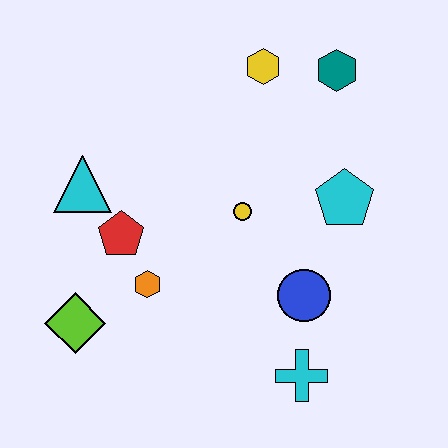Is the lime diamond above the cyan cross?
Yes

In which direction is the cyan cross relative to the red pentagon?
The cyan cross is to the right of the red pentagon.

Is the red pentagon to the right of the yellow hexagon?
No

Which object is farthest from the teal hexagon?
The lime diamond is farthest from the teal hexagon.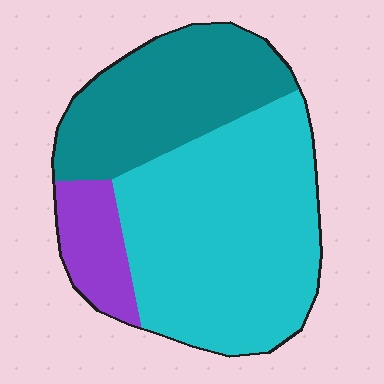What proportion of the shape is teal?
Teal covers about 30% of the shape.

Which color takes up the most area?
Cyan, at roughly 55%.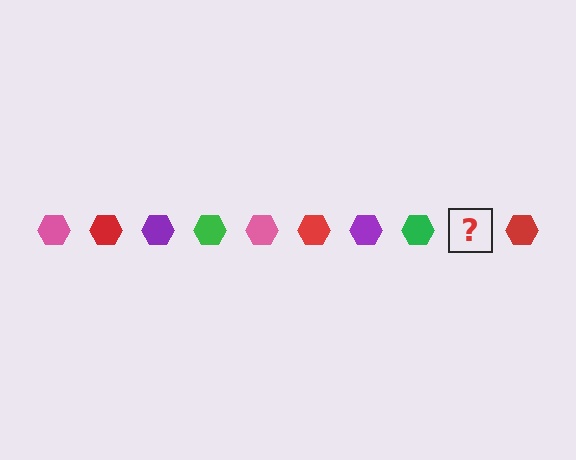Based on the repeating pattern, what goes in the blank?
The blank should be a pink hexagon.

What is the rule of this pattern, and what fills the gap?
The rule is that the pattern cycles through pink, red, purple, green hexagons. The gap should be filled with a pink hexagon.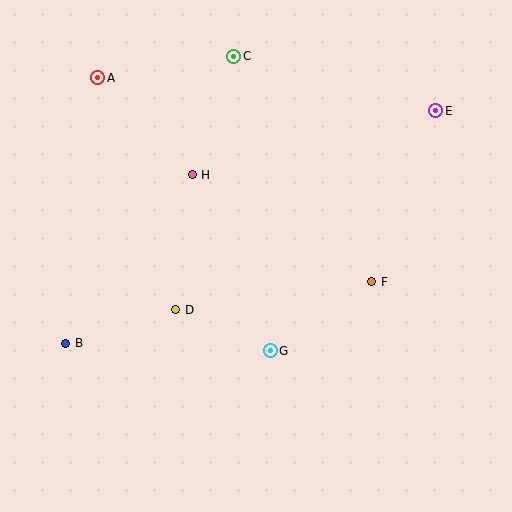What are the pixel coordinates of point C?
Point C is at (234, 56).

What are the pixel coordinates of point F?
Point F is at (372, 282).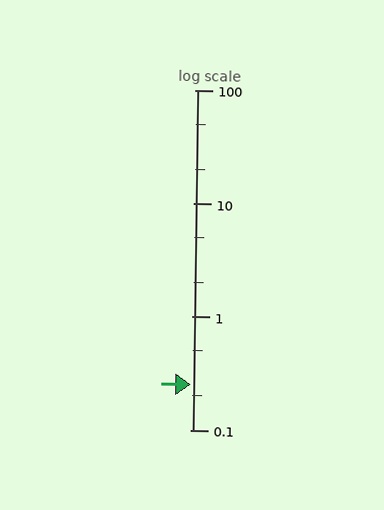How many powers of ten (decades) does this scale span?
The scale spans 3 decades, from 0.1 to 100.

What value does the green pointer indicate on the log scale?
The pointer indicates approximately 0.25.